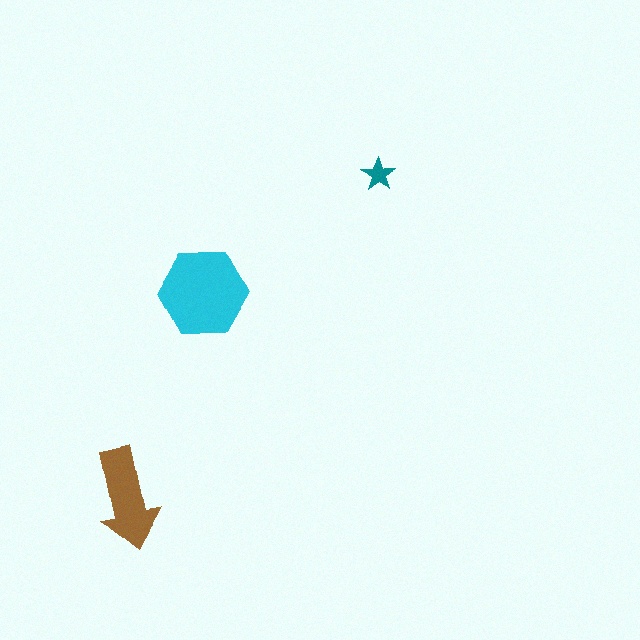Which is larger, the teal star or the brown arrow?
The brown arrow.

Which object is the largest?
The cyan hexagon.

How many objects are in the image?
There are 3 objects in the image.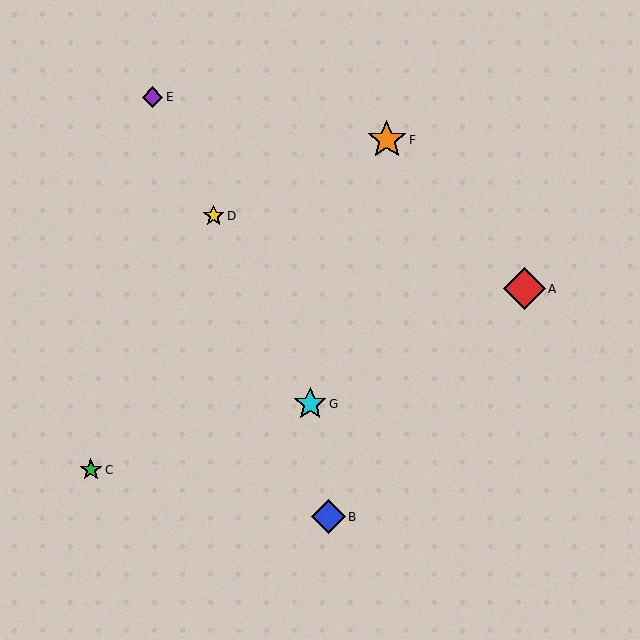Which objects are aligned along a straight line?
Objects D, E, G are aligned along a straight line.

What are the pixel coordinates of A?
Object A is at (524, 289).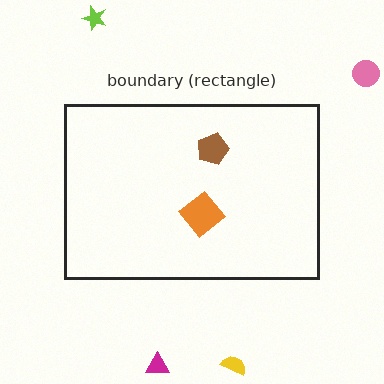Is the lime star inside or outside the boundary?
Outside.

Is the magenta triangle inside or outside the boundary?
Outside.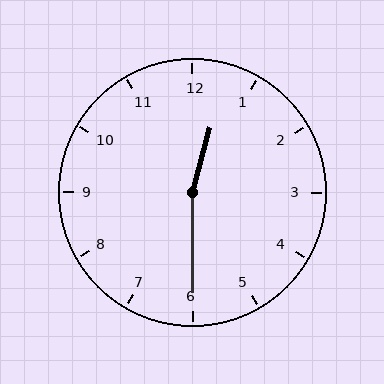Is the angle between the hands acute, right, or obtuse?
It is obtuse.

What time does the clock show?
12:30.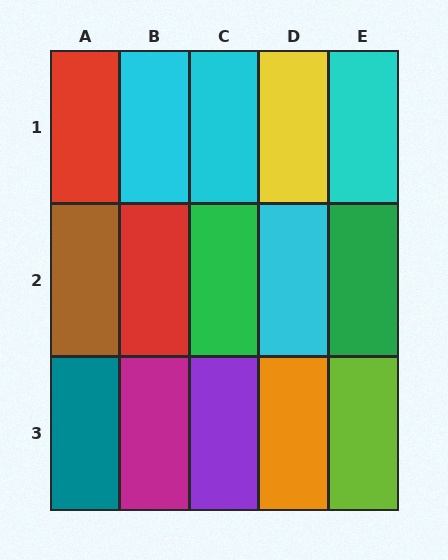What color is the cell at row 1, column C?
Cyan.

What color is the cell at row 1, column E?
Cyan.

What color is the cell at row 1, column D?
Yellow.